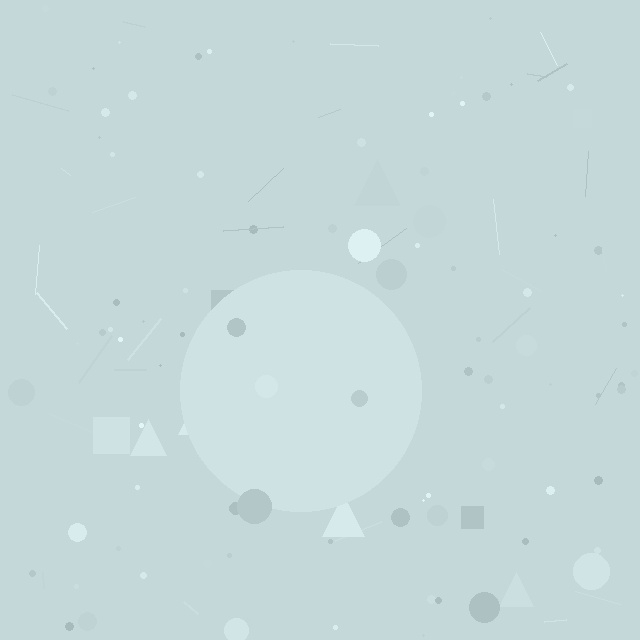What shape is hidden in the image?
A circle is hidden in the image.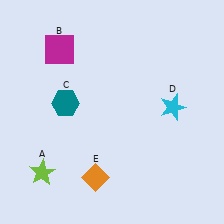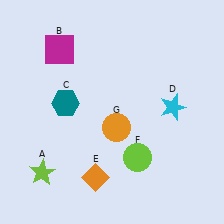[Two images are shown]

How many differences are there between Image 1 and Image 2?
There are 2 differences between the two images.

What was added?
A lime circle (F), an orange circle (G) were added in Image 2.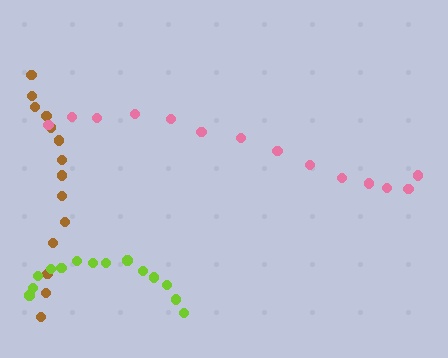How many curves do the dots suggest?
There are 3 distinct paths.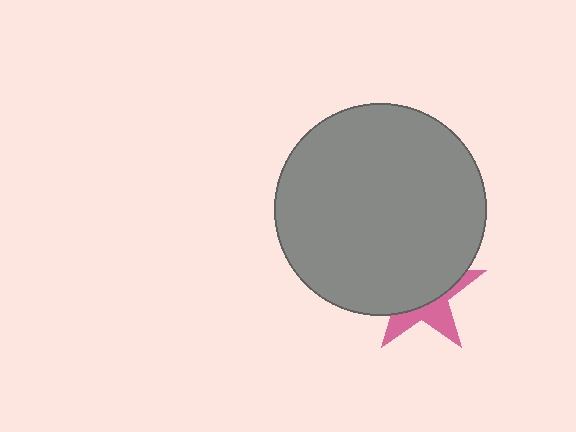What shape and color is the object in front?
The object in front is a gray circle.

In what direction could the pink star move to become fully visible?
The pink star could move down. That would shift it out from behind the gray circle entirely.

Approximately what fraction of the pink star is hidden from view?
Roughly 63% of the pink star is hidden behind the gray circle.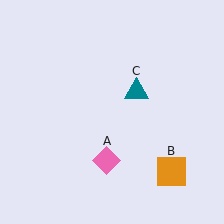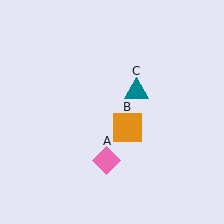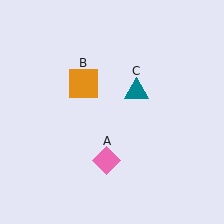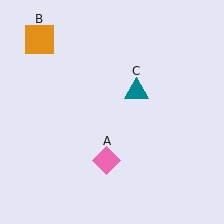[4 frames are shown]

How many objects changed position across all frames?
1 object changed position: orange square (object B).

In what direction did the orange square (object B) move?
The orange square (object B) moved up and to the left.